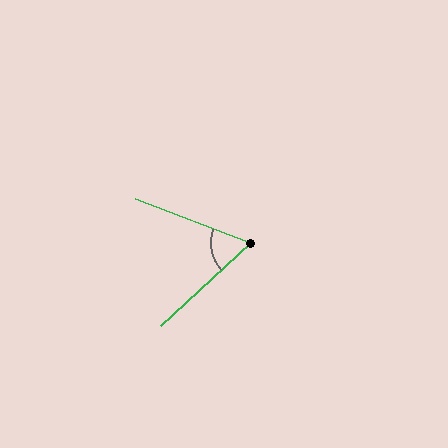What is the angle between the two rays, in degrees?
Approximately 63 degrees.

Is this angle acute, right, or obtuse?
It is acute.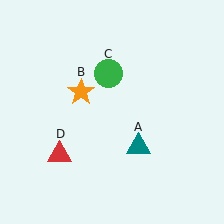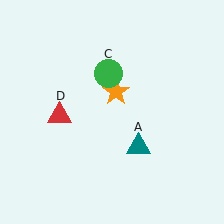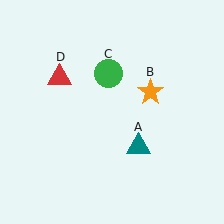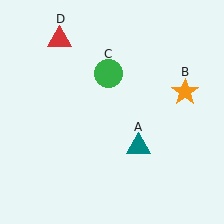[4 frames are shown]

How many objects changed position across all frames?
2 objects changed position: orange star (object B), red triangle (object D).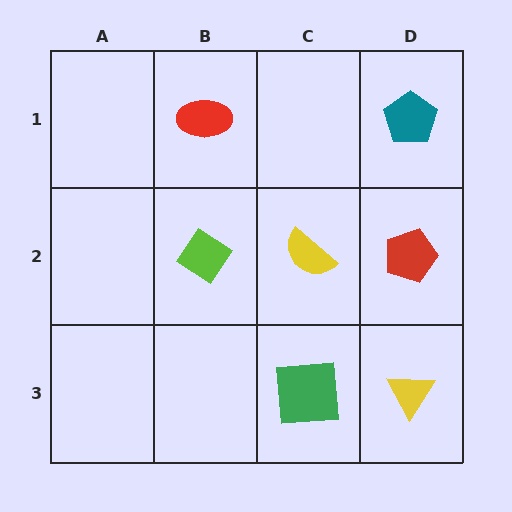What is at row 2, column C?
A yellow semicircle.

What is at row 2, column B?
A lime diamond.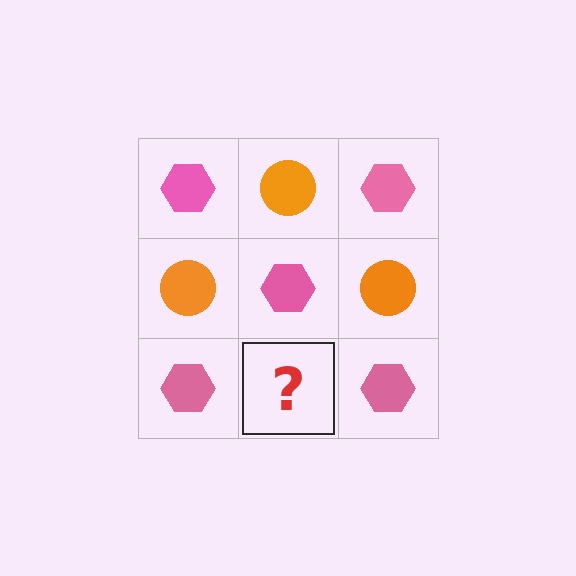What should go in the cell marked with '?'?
The missing cell should contain an orange circle.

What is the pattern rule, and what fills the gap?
The rule is that it alternates pink hexagon and orange circle in a checkerboard pattern. The gap should be filled with an orange circle.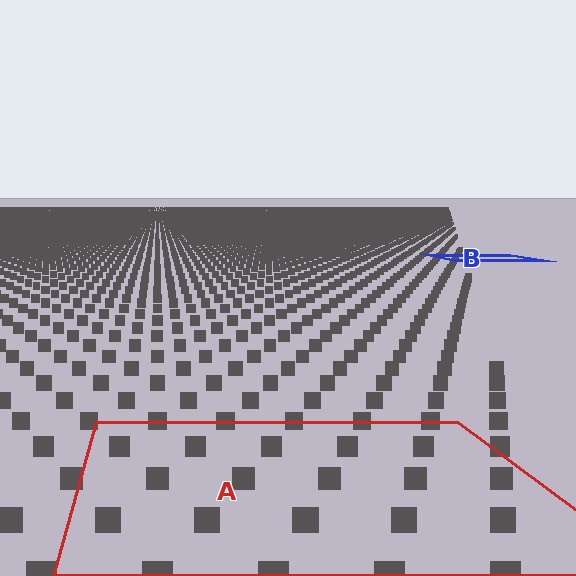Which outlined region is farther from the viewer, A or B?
Region B is farther from the viewer — the texture elements inside it appear smaller and more densely packed.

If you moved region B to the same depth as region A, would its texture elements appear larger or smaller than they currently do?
They would appear larger. At a closer depth, the same texture elements are projected at a bigger on-screen size.